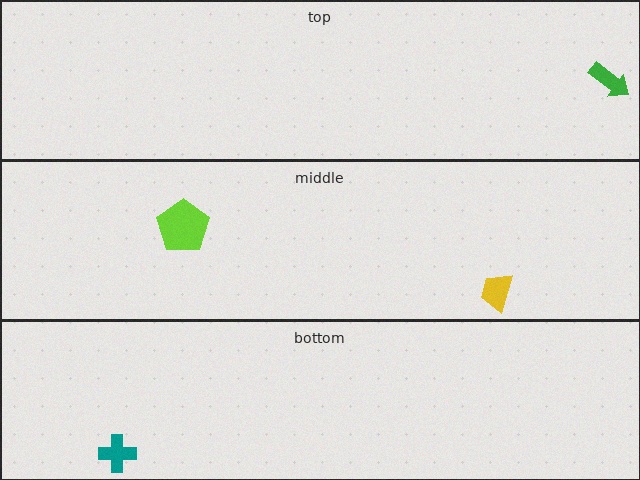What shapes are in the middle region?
The yellow trapezoid, the lime pentagon.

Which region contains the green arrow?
The top region.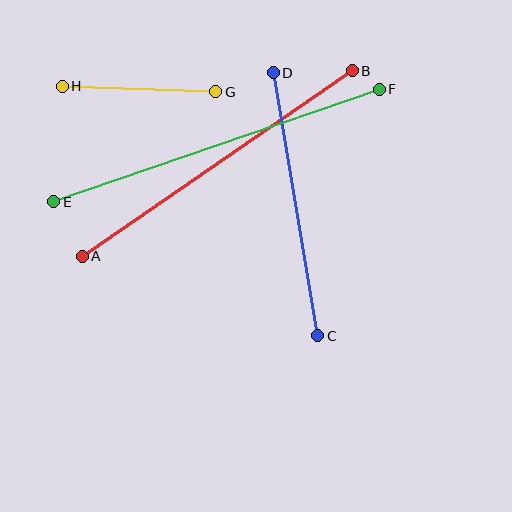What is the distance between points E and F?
The distance is approximately 345 pixels.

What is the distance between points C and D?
The distance is approximately 267 pixels.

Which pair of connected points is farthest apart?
Points E and F are farthest apart.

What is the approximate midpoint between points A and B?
The midpoint is at approximately (217, 164) pixels.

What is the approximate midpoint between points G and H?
The midpoint is at approximately (139, 89) pixels.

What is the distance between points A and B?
The distance is approximately 328 pixels.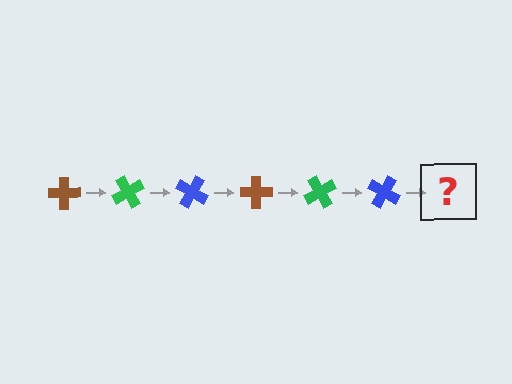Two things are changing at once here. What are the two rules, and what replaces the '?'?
The two rules are that it rotates 60 degrees each step and the color cycles through brown, green, and blue. The '?' should be a brown cross, rotated 360 degrees from the start.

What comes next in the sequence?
The next element should be a brown cross, rotated 360 degrees from the start.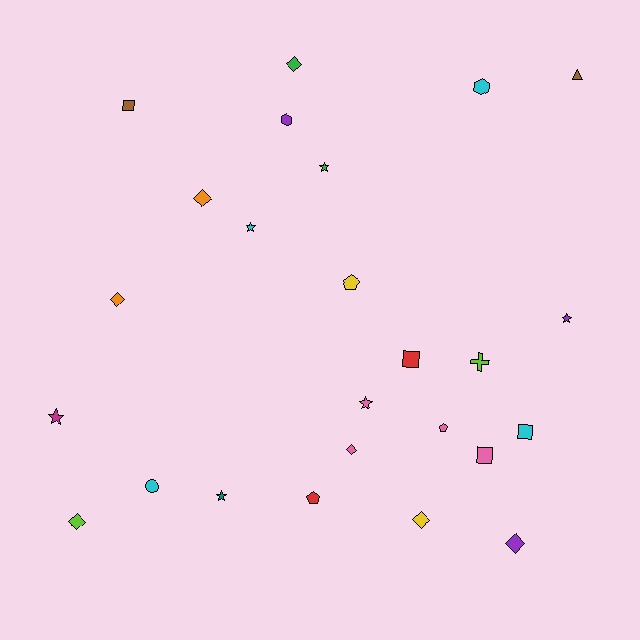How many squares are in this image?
There are 4 squares.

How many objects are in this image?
There are 25 objects.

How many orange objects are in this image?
There are 2 orange objects.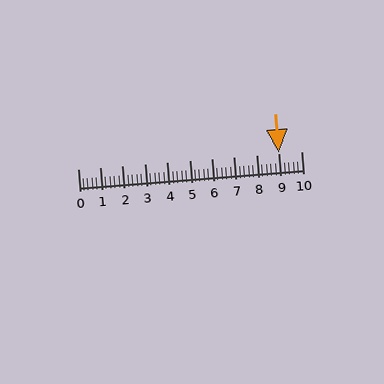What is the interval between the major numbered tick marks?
The major tick marks are spaced 1 units apart.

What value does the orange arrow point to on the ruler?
The orange arrow points to approximately 9.0.